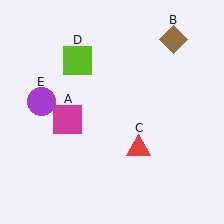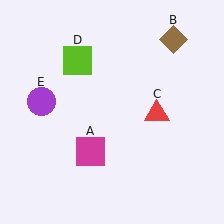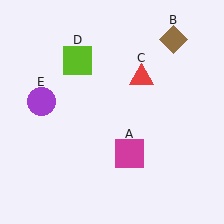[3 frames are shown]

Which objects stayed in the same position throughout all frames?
Brown diamond (object B) and lime square (object D) and purple circle (object E) remained stationary.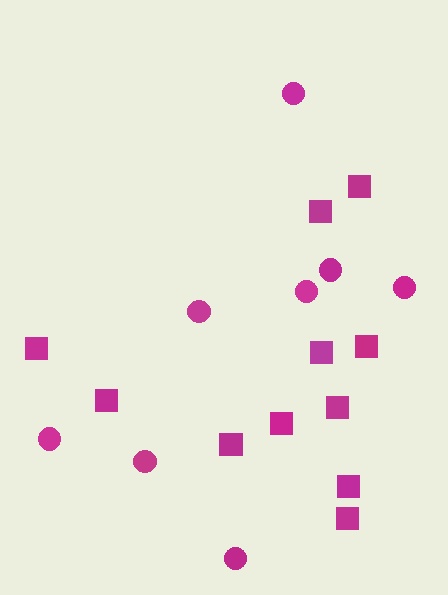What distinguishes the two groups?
There are 2 groups: one group of circles (8) and one group of squares (11).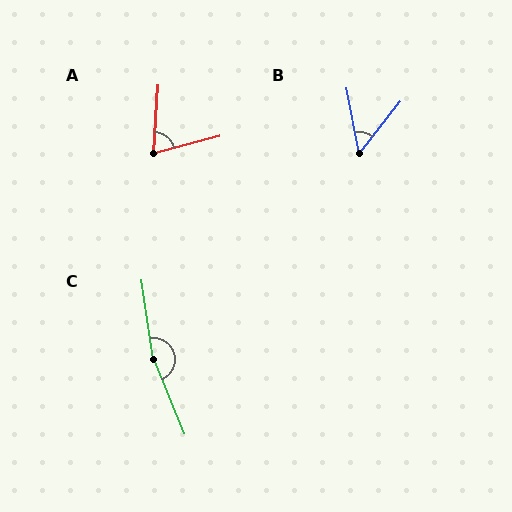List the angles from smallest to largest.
B (49°), A (72°), C (166°).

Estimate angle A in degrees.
Approximately 72 degrees.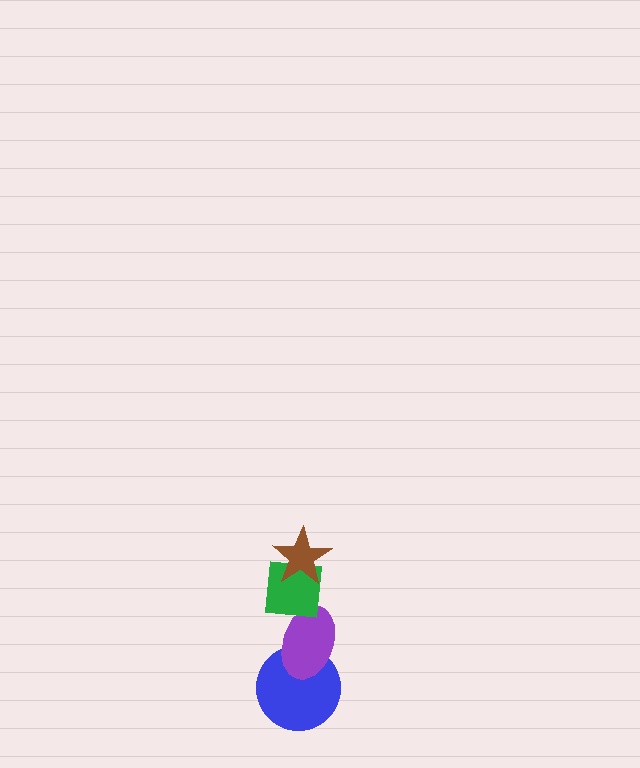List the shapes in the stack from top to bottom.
From top to bottom: the brown star, the green square, the purple ellipse, the blue circle.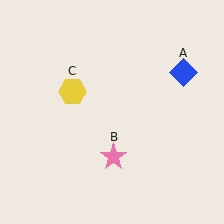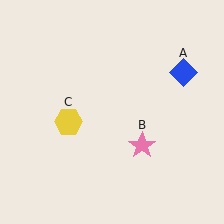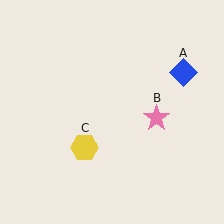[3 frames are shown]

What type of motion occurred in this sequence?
The pink star (object B), yellow hexagon (object C) rotated counterclockwise around the center of the scene.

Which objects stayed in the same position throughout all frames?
Blue diamond (object A) remained stationary.